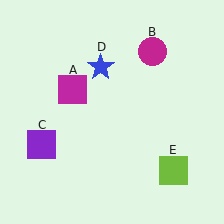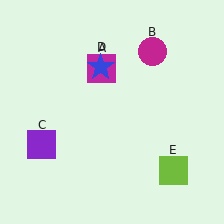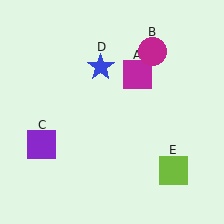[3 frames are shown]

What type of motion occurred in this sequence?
The magenta square (object A) rotated clockwise around the center of the scene.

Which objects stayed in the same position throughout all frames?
Magenta circle (object B) and purple square (object C) and blue star (object D) and lime square (object E) remained stationary.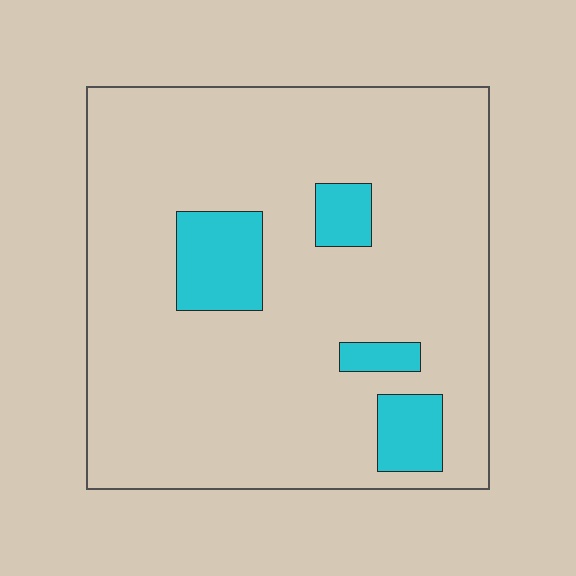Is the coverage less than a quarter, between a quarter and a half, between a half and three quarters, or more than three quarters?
Less than a quarter.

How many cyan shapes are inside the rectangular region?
4.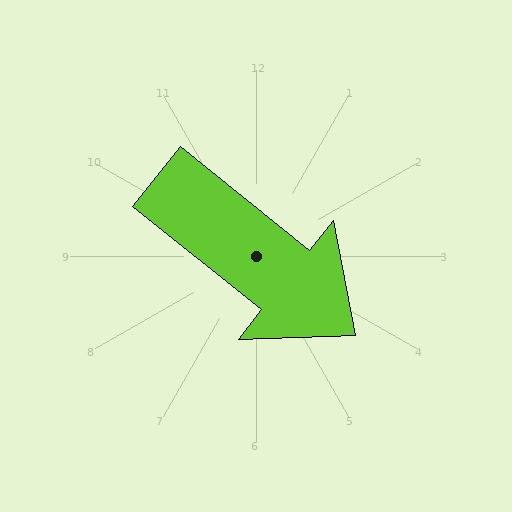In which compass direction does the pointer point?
Southeast.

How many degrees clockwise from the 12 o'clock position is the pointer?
Approximately 129 degrees.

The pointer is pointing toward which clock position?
Roughly 4 o'clock.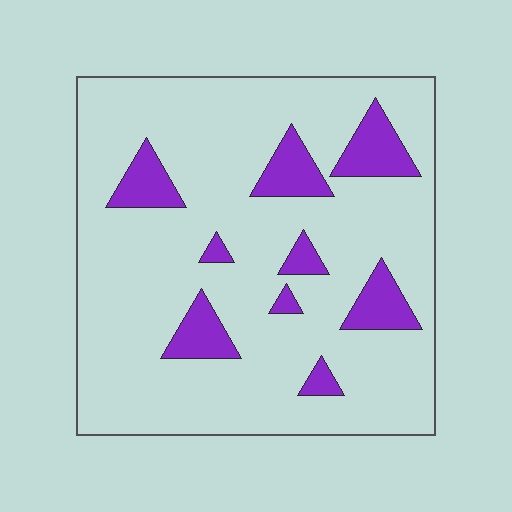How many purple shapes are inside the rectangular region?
9.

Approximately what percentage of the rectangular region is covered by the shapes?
Approximately 15%.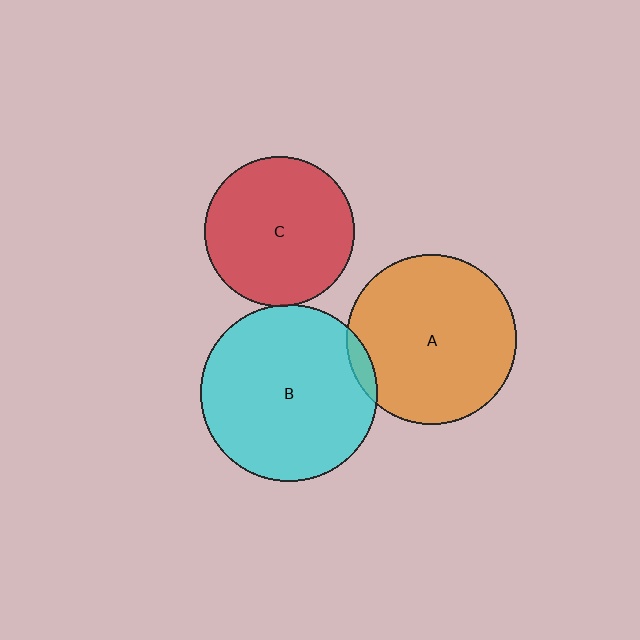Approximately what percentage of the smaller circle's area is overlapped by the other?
Approximately 5%.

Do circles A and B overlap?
Yes.